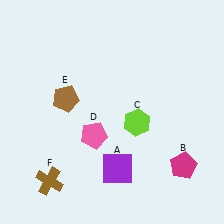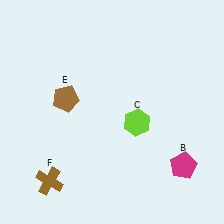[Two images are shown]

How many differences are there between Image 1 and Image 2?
There are 2 differences between the two images.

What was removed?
The purple square (A), the pink pentagon (D) were removed in Image 2.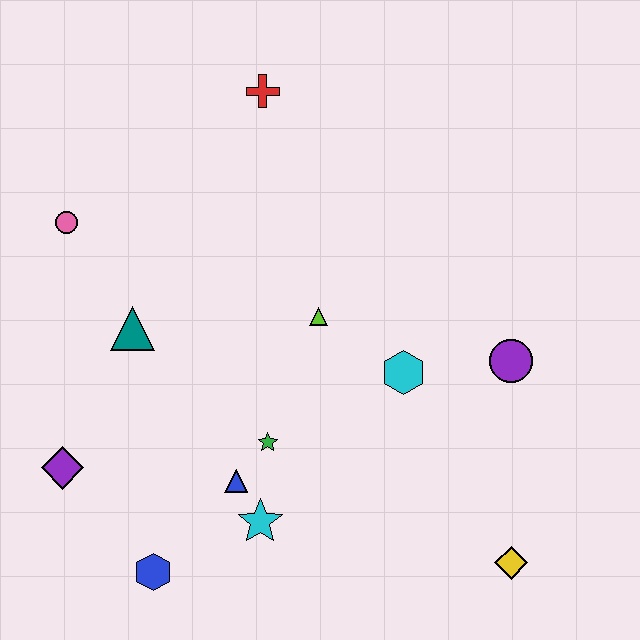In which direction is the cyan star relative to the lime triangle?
The cyan star is below the lime triangle.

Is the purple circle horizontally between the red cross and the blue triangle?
No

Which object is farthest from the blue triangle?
The red cross is farthest from the blue triangle.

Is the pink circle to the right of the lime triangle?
No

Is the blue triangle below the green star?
Yes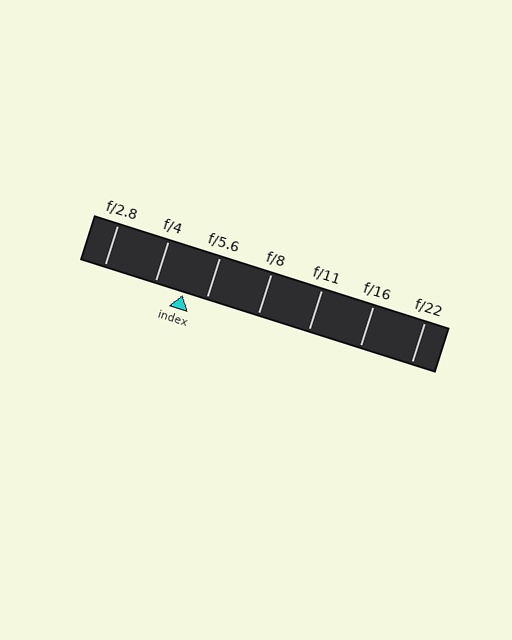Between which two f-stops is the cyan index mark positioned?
The index mark is between f/4 and f/5.6.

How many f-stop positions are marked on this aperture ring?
There are 7 f-stop positions marked.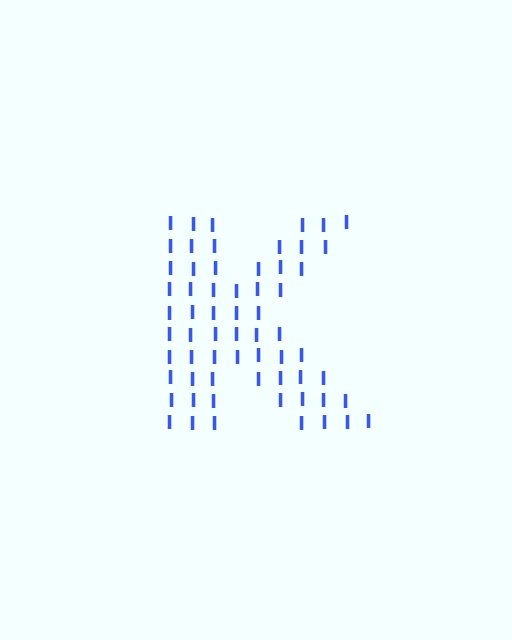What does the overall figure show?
The overall figure shows the letter K.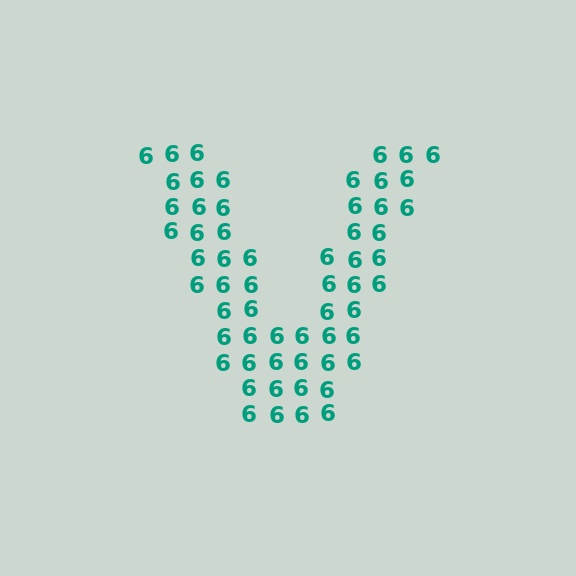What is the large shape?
The large shape is the letter V.